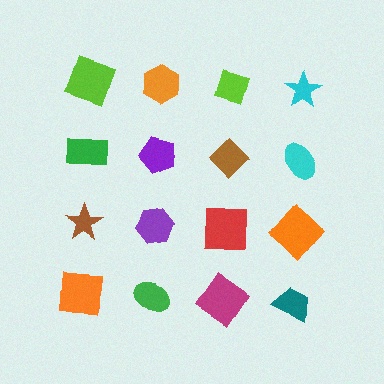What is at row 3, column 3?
A red square.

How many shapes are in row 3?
4 shapes.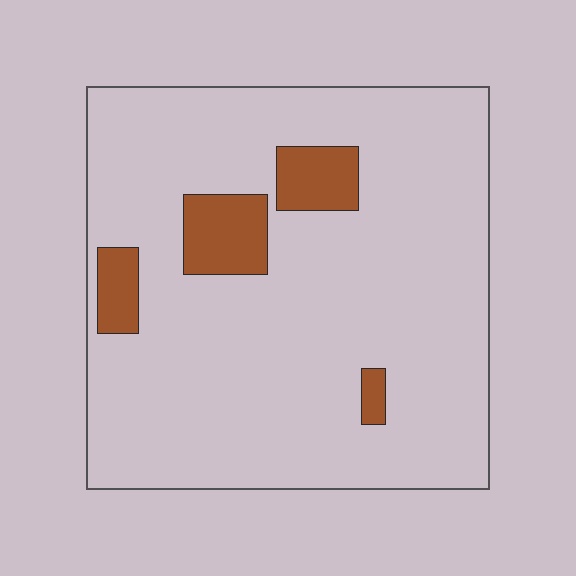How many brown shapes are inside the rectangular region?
4.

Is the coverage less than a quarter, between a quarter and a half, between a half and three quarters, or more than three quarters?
Less than a quarter.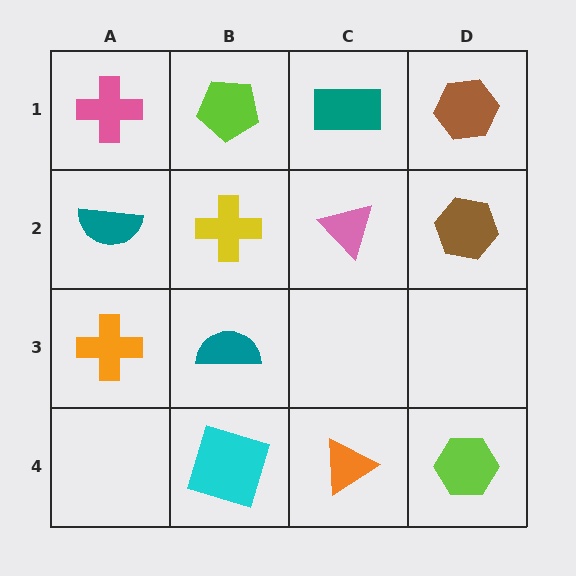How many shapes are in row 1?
4 shapes.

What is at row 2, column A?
A teal semicircle.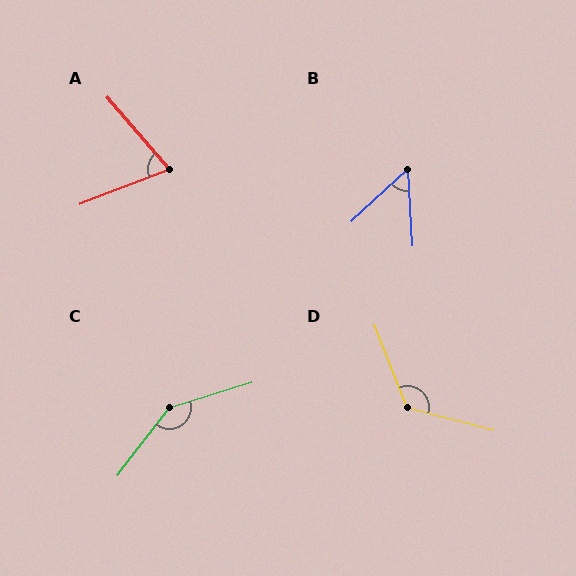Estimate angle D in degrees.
Approximately 126 degrees.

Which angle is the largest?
C, at approximately 145 degrees.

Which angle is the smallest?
B, at approximately 50 degrees.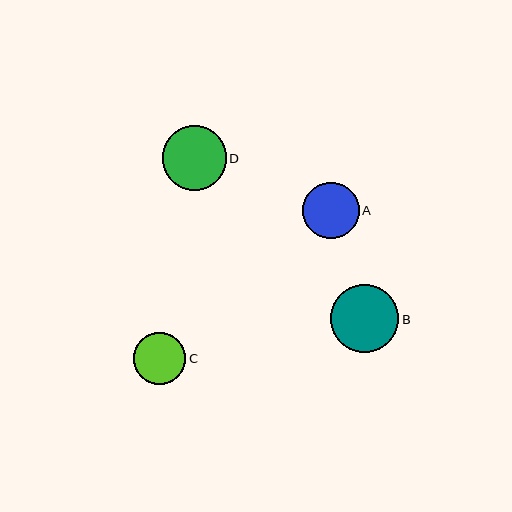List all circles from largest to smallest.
From largest to smallest: B, D, A, C.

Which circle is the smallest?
Circle C is the smallest with a size of approximately 53 pixels.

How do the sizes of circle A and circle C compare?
Circle A and circle C are approximately the same size.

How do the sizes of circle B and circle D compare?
Circle B and circle D are approximately the same size.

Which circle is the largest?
Circle B is the largest with a size of approximately 68 pixels.